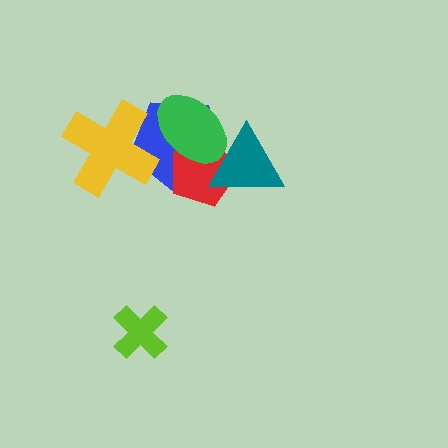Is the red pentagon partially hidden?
Yes, it is partially covered by another shape.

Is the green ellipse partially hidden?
No, no other shape covers it.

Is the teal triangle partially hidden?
Yes, it is partially covered by another shape.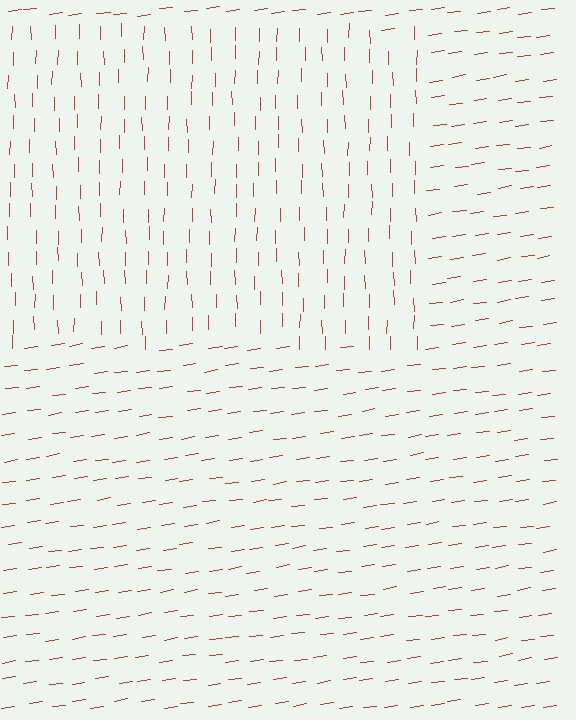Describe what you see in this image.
The image is filled with small red line segments. A rectangle region in the image has lines oriented differently from the surrounding lines, creating a visible texture boundary.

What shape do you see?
I see a rectangle.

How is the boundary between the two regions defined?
The boundary is defined purely by a change in line orientation (approximately 82 degrees difference). All lines are the same color and thickness.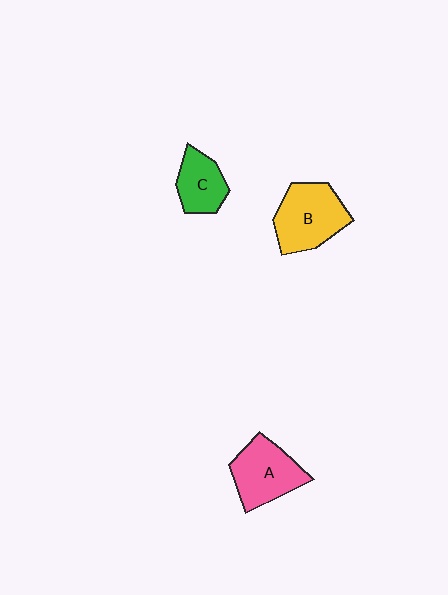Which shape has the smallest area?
Shape C (green).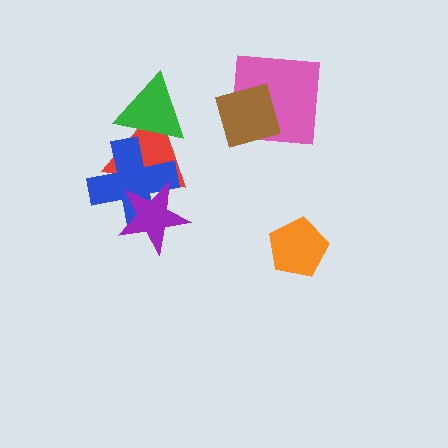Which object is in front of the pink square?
The brown square is in front of the pink square.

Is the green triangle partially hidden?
No, no other shape covers it.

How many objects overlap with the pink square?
1 object overlaps with the pink square.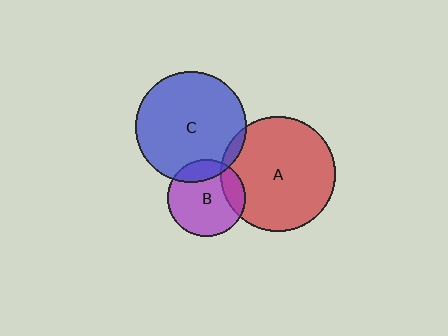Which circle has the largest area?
Circle A (red).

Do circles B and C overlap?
Yes.